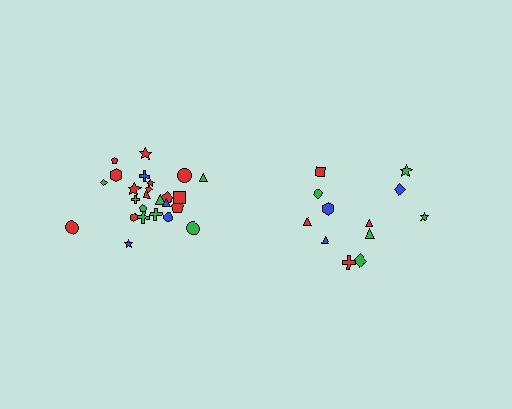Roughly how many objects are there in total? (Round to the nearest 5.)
Roughly 35 objects in total.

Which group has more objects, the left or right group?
The left group.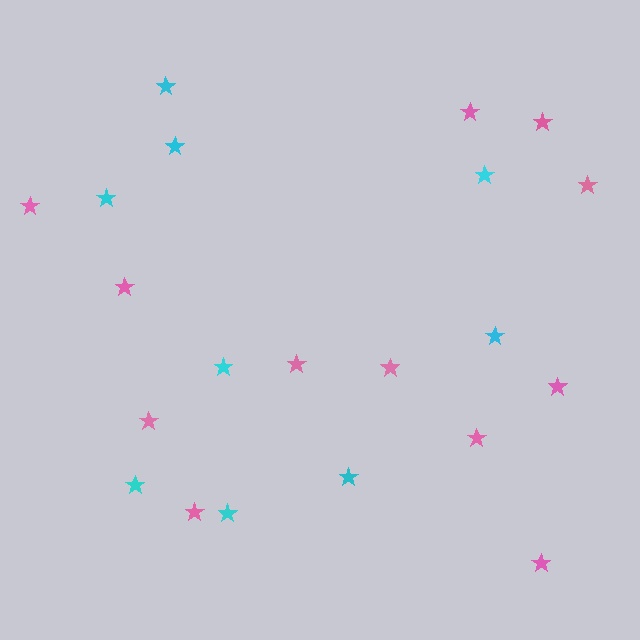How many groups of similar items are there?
There are 2 groups: one group of pink stars (12) and one group of cyan stars (9).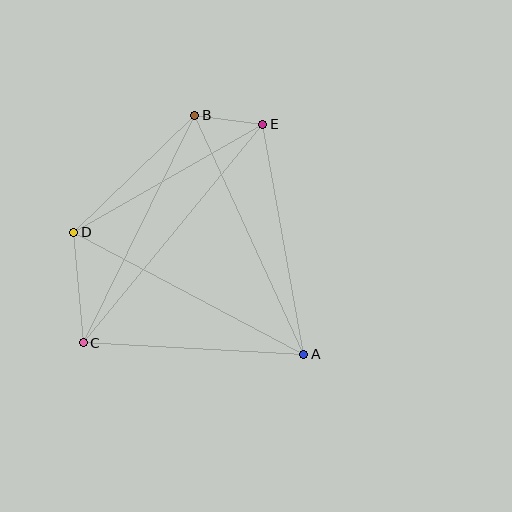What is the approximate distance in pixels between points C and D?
The distance between C and D is approximately 111 pixels.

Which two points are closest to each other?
Points B and E are closest to each other.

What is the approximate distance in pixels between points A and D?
The distance between A and D is approximately 260 pixels.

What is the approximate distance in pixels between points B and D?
The distance between B and D is approximately 168 pixels.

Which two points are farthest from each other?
Points C and E are farthest from each other.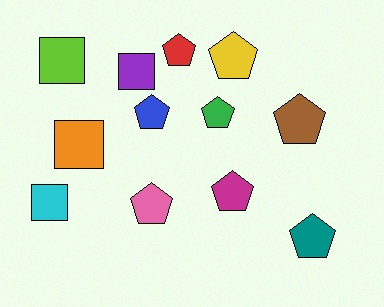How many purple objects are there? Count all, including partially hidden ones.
There is 1 purple object.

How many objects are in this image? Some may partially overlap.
There are 12 objects.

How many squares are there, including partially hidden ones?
There are 4 squares.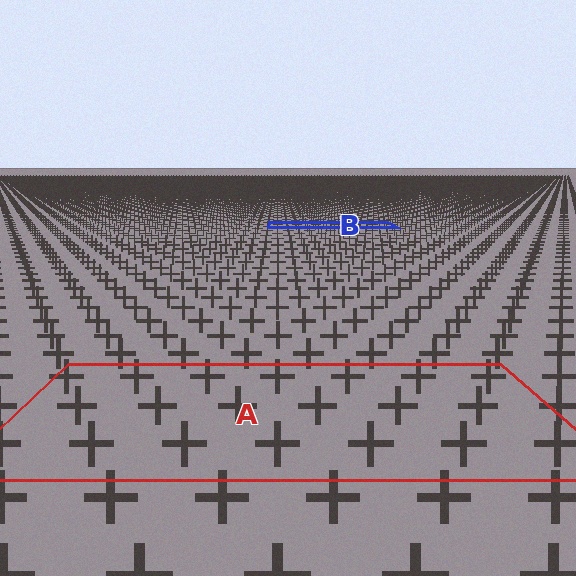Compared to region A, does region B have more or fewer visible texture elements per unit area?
Region B has more texture elements per unit area — they are packed more densely because it is farther away.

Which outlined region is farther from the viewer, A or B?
Region B is farther from the viewer — the texture elements inside it appear smaller and more densely packed.